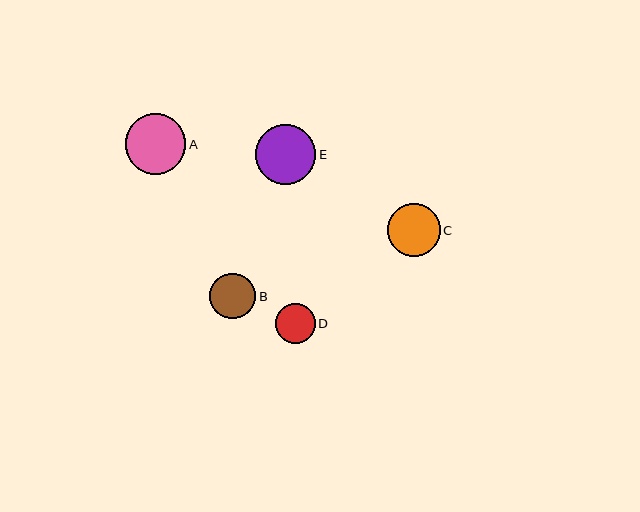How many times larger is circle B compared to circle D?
Circle B is approximately 1.1 times the size of circle D.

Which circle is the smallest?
Circle D is the smallest with a size of approximately 40 pixels.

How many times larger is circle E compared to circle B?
Circle E is approximately 1.3 times the size of circle B.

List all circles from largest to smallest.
From largest to smallest: A, E, C, B, D.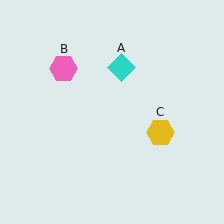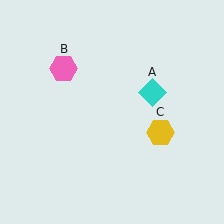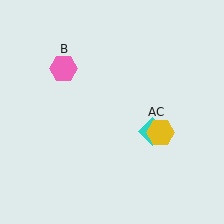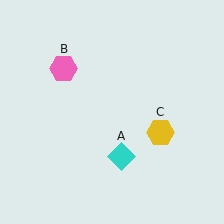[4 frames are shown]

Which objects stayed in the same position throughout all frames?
Pink hexagon (object B) and yellow hexagon (object C) remained stationary.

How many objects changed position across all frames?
1 object changed position: cyan diamond (object A).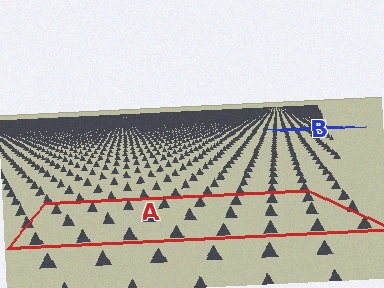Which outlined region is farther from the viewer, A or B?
Region B is farther from the viewer — the texture elements inside it appear smaller and more densely packed.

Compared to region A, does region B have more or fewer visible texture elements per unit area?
Region B has more texture elements per unit area — they are packed more densely because it is farther away.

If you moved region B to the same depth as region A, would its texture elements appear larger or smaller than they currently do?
They would appear larger. At a closer depth, the same texture elements are projected at a bigger on-screen size.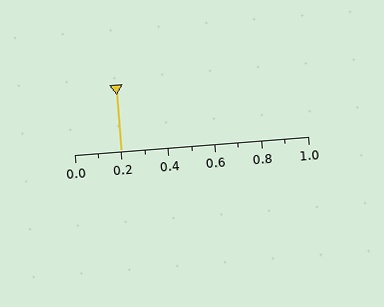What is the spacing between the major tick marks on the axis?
The major ticks are spaced 0.2 apart.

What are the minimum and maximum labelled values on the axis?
The axis runs from 0.0 to 1.0.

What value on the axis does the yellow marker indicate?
The marker indicates approximately 0.2.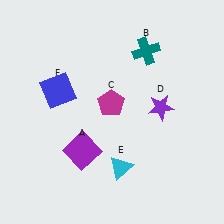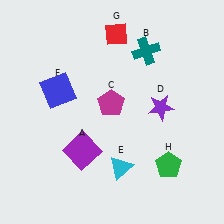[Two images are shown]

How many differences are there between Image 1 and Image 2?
There are 2 differences between the two images.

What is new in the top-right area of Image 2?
A red diamond (G) was added in the top-right area of Image 2.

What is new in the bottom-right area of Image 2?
A green pentagon (H) was added in the bottom-right area of Image 2.